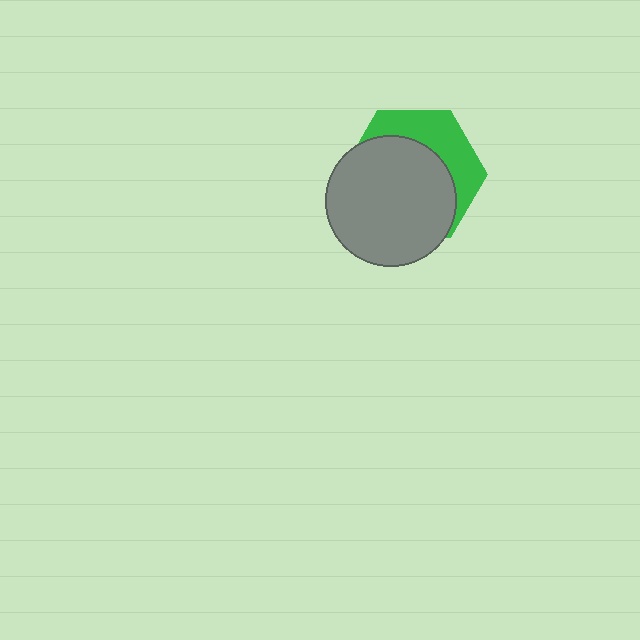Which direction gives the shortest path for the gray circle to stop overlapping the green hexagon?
Moving toward the lower-left gives the shortest separation.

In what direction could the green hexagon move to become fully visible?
The green hexagon could move toward the upper-right. That would shift it out from behind the gray circle entirely.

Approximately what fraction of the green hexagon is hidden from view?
Roughly 65% of the green hexagon is hidden behind the gray circle.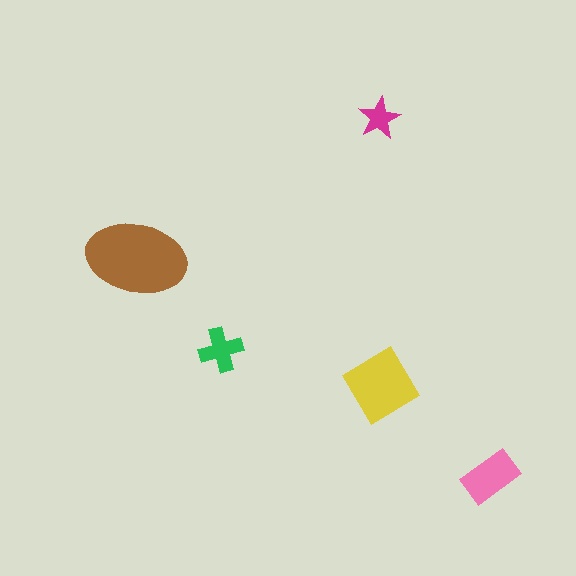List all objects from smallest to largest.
The magenta star, the green cross, the pink rectangle, the yellow diamond, the brown ellipse.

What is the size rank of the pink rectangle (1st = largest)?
3rd.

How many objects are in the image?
There are 5 objects in the image.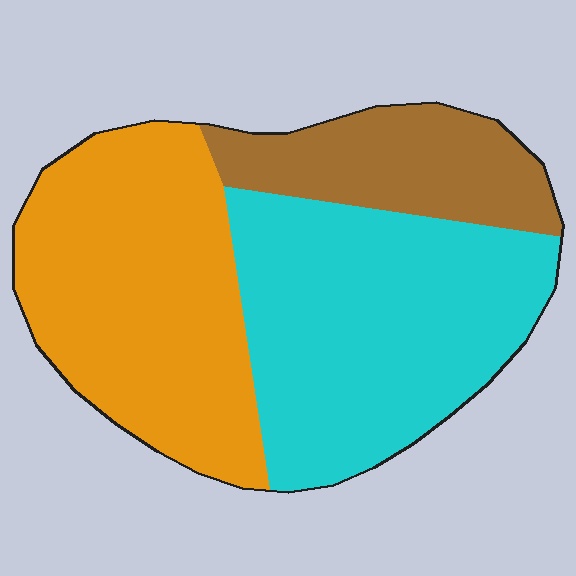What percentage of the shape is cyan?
Cyan takes up about two fifths (2/5) of the shape.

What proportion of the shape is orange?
Orange covers 39% of the shape.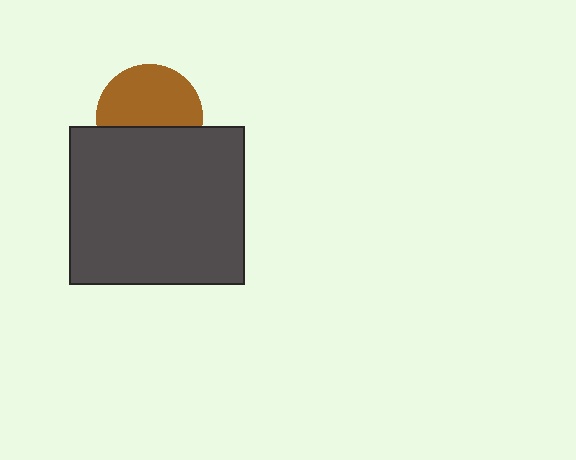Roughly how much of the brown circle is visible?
About half of it is visible (roughly 60%).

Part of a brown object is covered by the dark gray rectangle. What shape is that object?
It is a circle.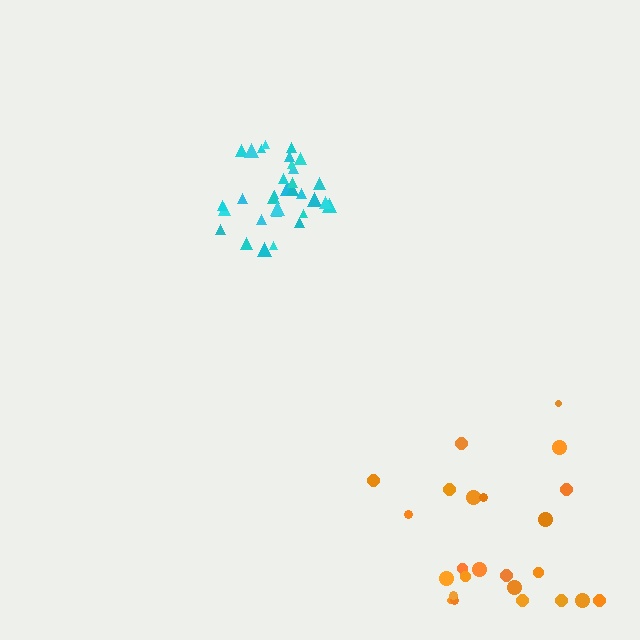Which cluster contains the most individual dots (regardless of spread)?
Cyan (33).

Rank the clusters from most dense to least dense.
cyan, orange.